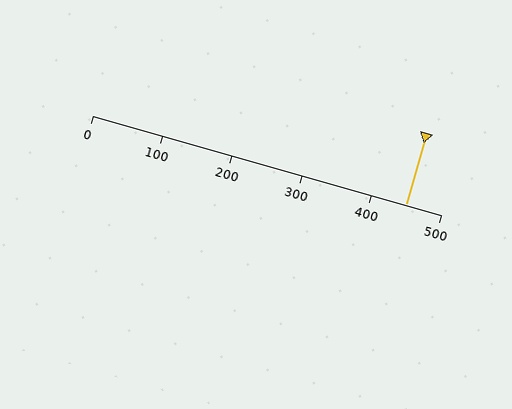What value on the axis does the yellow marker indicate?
The marker indicates approximately 450.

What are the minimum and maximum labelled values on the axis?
The axis runs from 0 to 500.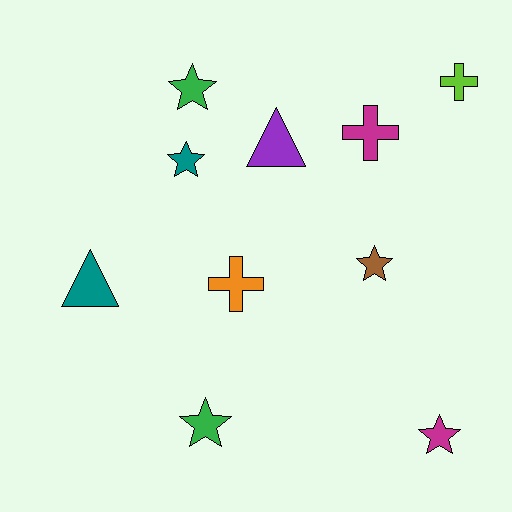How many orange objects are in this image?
There is 1 orange object.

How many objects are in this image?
There are 10 objects.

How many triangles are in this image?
There are 2 triangles.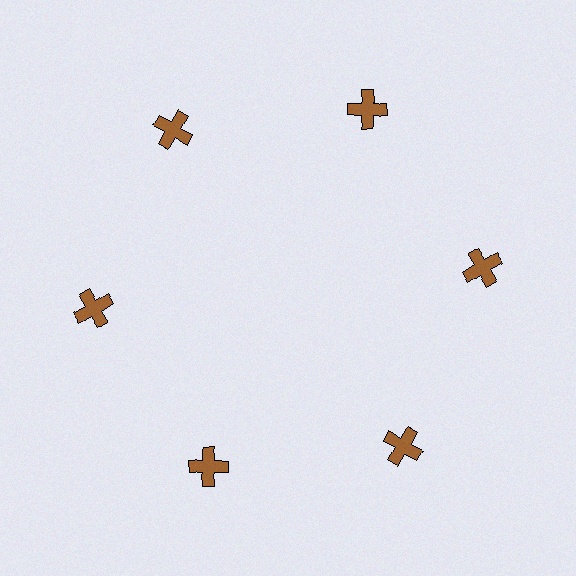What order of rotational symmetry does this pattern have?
This pattern has 6-fold rotational symmetry.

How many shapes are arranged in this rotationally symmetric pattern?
There are 6 shapes, arranged in 6 groups of 1.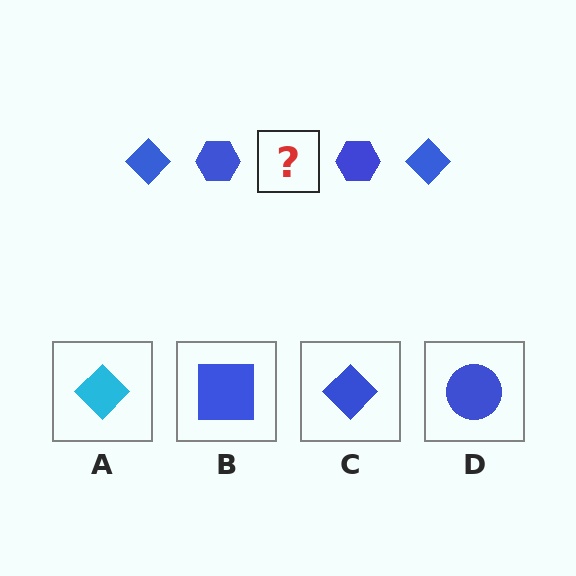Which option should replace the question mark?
Option C.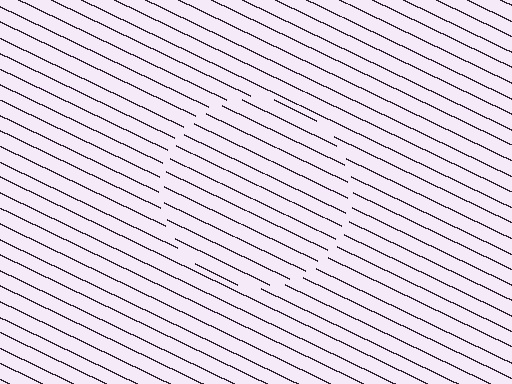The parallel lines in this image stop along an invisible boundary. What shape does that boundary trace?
An illusory circle. The interior of the shape contains the same grating, shifted by half a period — the contour is defined by the phase discontinuity where line-ends from the inner and outer gratings abut.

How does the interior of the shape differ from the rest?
The interior of the shape contains the same grating, shifted by half a period — the contour is defined by the phase discontinuity where line-ends from the inner and outer gratings abut.